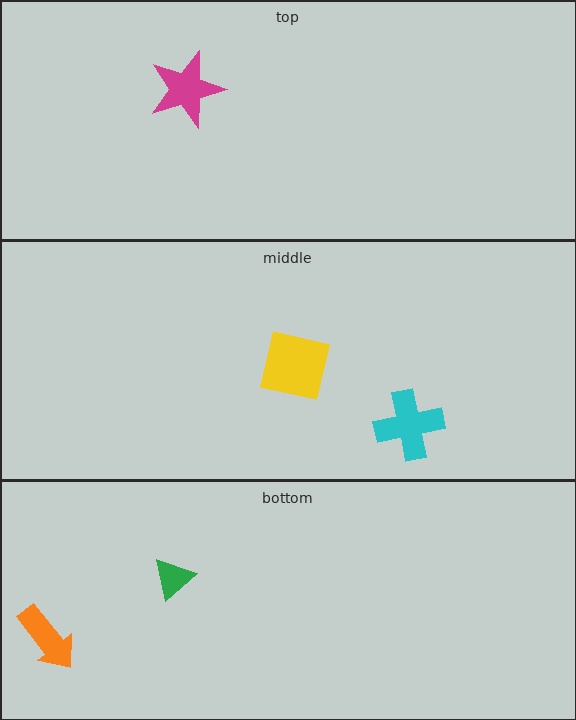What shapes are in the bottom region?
The orange arrow, the green triangle.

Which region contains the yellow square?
The middle region.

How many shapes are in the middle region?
2.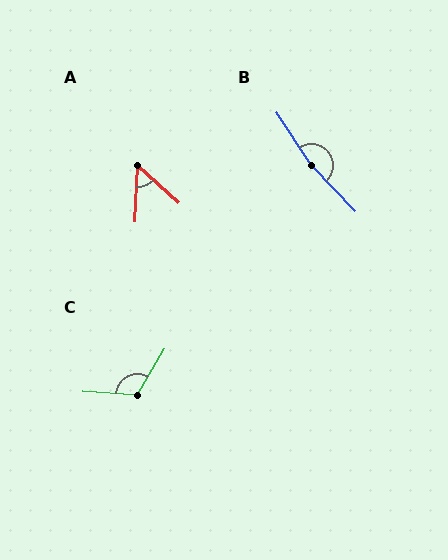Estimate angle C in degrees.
Approximately 116 degrees.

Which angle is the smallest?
A, at approximately 50 degrees.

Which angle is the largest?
B, at approximately 170 degrees.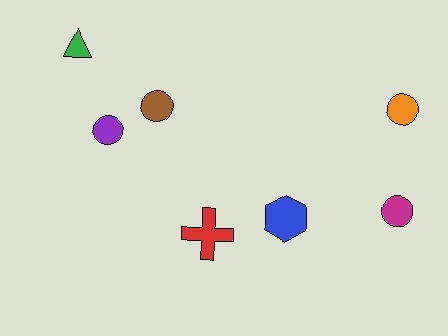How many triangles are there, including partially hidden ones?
There is 1 triangle.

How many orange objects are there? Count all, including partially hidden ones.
There is 1 orange object.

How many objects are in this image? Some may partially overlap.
There are 7 objects.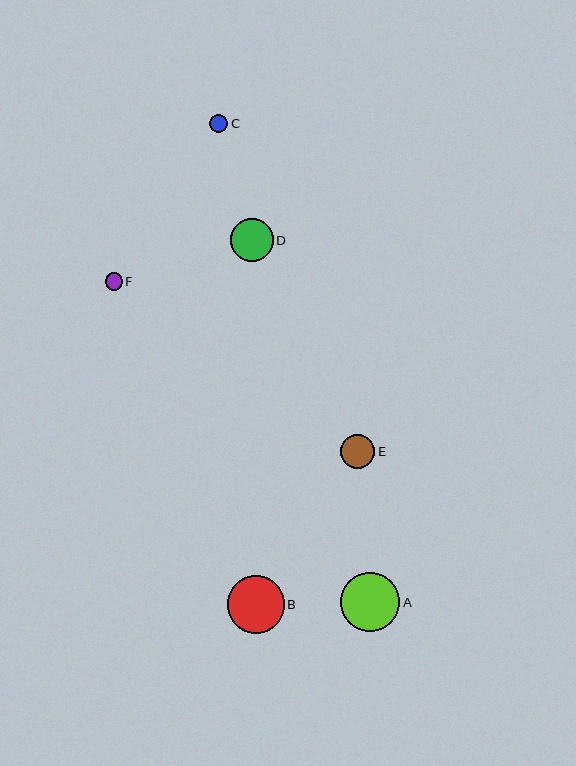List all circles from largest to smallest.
From largest to smallest: A, B, D, E, C, F.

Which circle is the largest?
Circle A is the largest with a size of approximately 60 pixels.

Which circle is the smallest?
Circle F is the smallest with a size of approximately 17 pixels.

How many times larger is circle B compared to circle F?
Circle B is approximately 3.3 times the size of circle F.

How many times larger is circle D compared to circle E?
Circle D is approximately 1.3 times the size of circle E.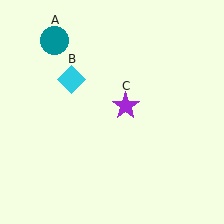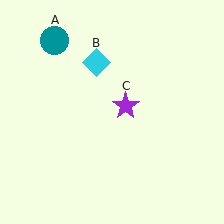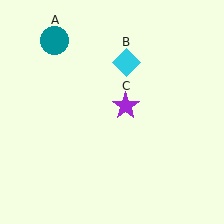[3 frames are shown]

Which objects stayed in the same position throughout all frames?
Teal circle (object A) and purple star (object C) remained stationary.